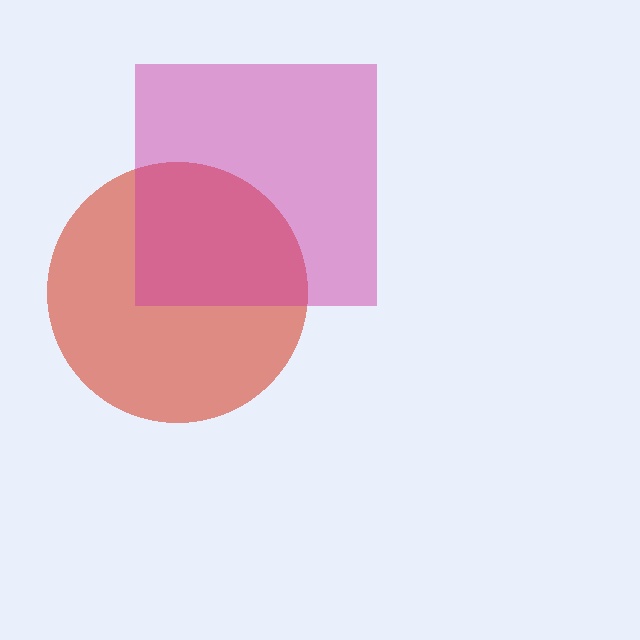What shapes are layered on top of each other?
The layered shapes are: a red circle, a magenta square.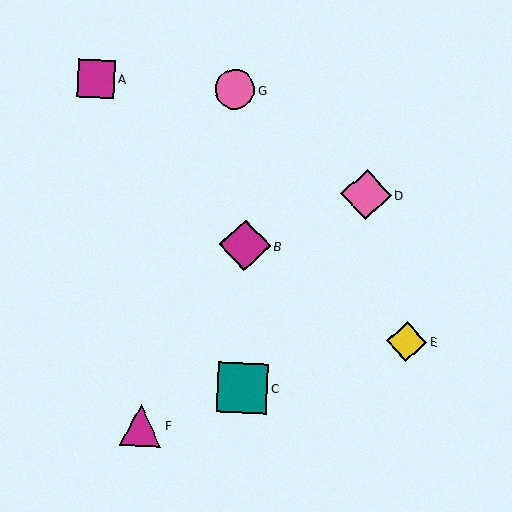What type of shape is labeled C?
Shape C is a teal square.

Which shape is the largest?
The magenta diamond (labeled B) is the largest.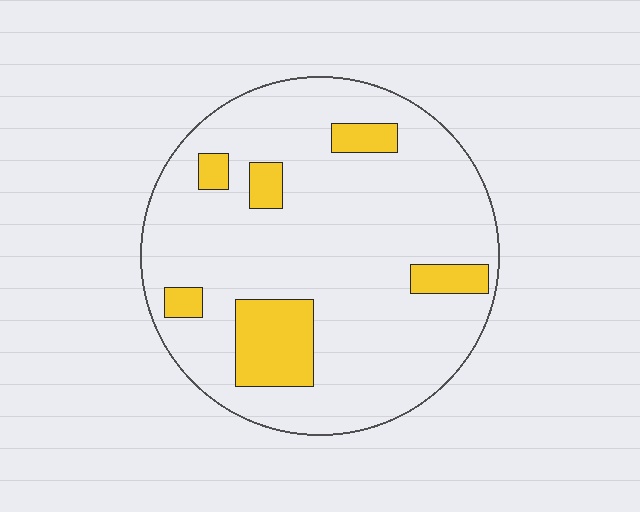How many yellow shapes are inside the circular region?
6.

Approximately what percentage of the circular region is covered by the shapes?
Approximately 15%.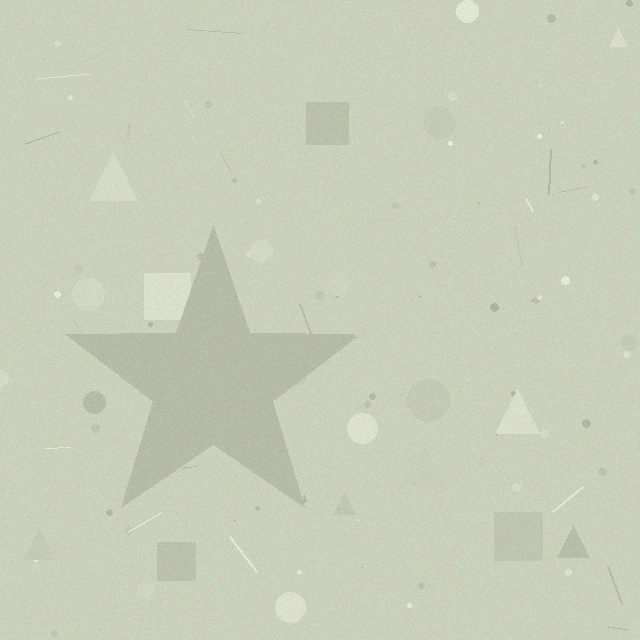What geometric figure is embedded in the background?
A star is embedded in the background.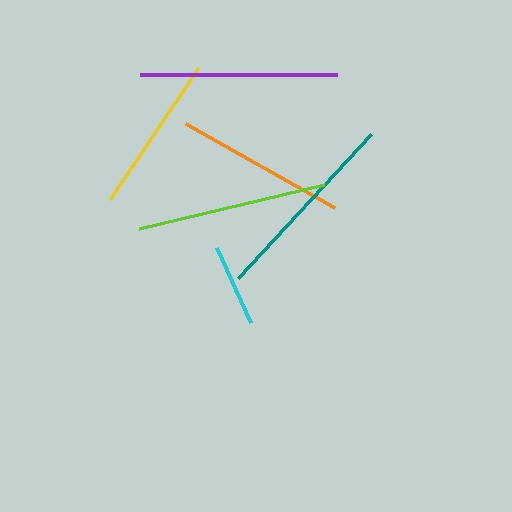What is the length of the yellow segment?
The yellow segment is approximately 158 pixels long.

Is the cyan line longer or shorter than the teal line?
The teal line is longer than the cyan line.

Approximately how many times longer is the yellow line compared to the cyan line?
The yellow line is approximately 1.9 times the length of the cyan line.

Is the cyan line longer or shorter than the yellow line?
The yellow line is longer than the cyan line.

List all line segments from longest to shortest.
From longest to shortest: purple, teal, lime, orange, yellow, cyan.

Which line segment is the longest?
The purple line is the longest at approximately 197 pixels.